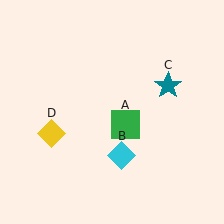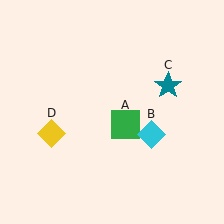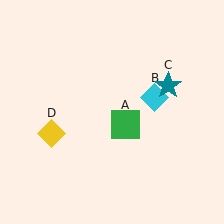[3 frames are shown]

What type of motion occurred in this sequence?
The cyan diamond (object B) rotated counterclockwise around the center of the scene.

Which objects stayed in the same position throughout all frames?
Green square (object A) and teal star (object C) and yellow diamond (object D) remained stationary.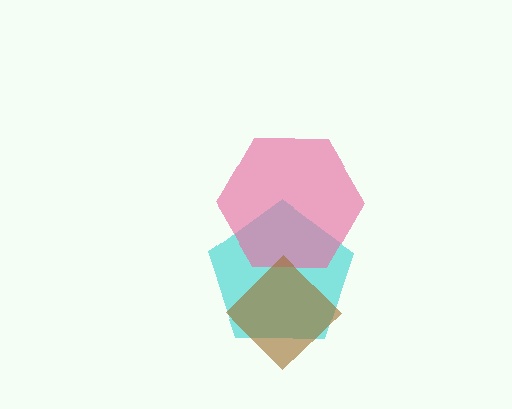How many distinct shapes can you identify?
There are 3 distinct shapes: a cyan pentagon, a pink hexagon, a brown diamond.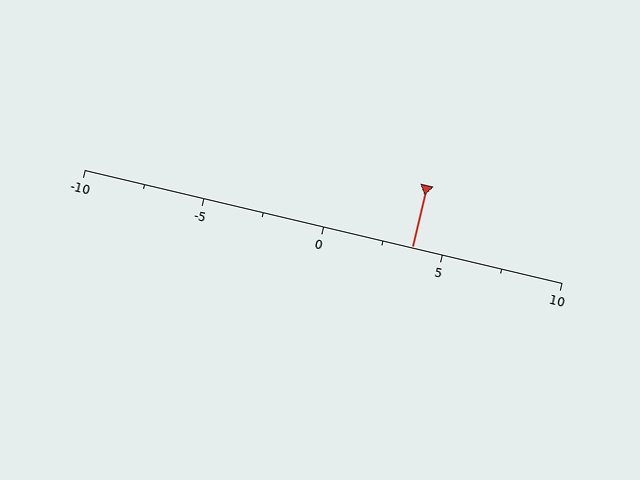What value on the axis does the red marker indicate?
The marker indicates approximately 3.8.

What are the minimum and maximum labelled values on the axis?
The axis runs from -10 to 10.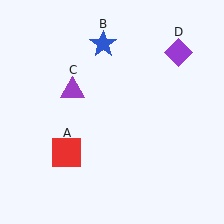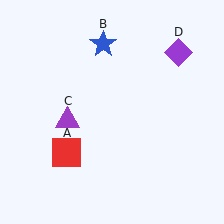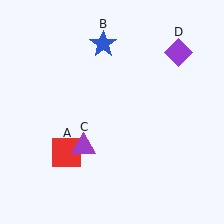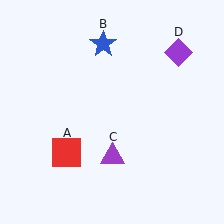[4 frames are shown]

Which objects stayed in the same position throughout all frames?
Red square (object A) and blue star (object B) and purple diamond (object D) remained stationary.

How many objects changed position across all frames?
1 object changed position: purple triangle (object C).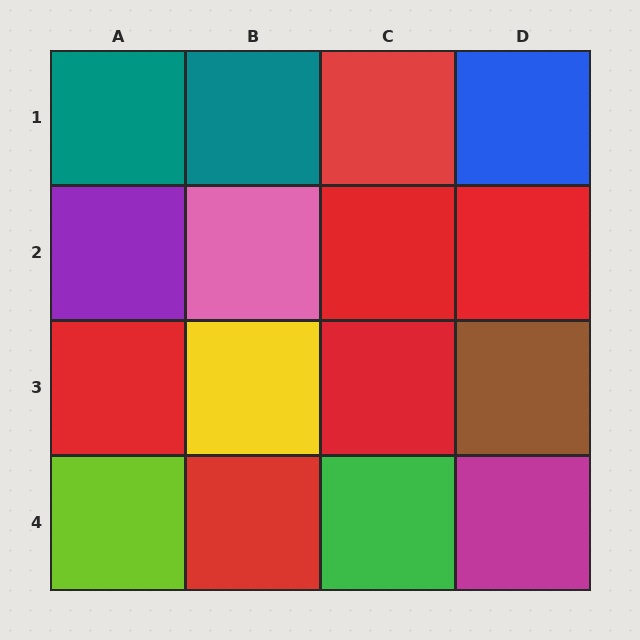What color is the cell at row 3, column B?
Yellow.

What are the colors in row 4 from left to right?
Lime, red, green, magenta.